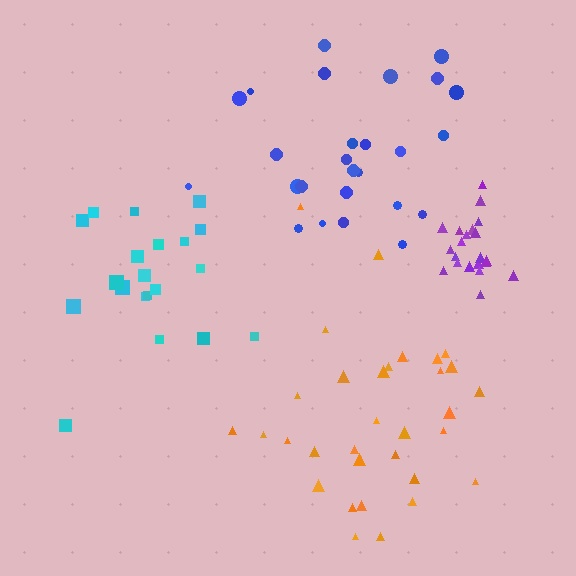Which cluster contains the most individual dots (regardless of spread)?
Orange (33).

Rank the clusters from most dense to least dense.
purple, orange, blue, cyan.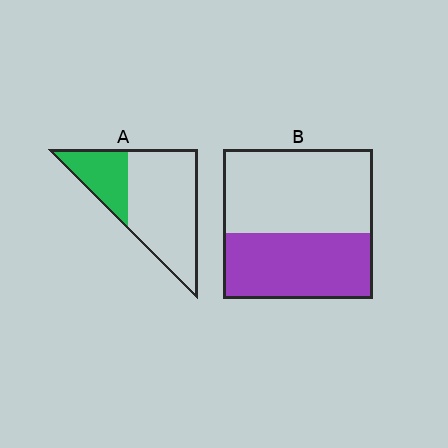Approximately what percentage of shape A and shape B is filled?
A is approximately 30% and B is approximately 45%.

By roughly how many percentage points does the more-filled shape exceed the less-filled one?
By roughly 15 percentage points (B over A).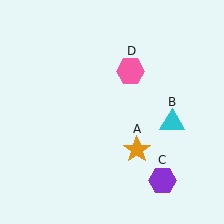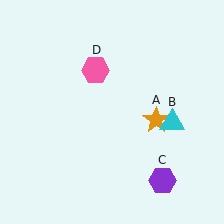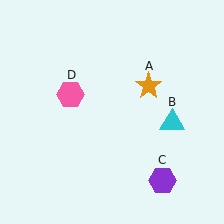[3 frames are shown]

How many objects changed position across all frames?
2 objects changed position: orange star (object A), pink hexagon (object D).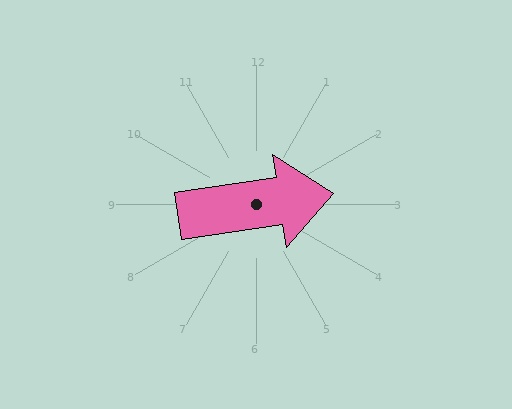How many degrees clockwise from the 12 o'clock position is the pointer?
Approximately 82 degrees.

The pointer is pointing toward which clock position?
Roughly 3 o'clock.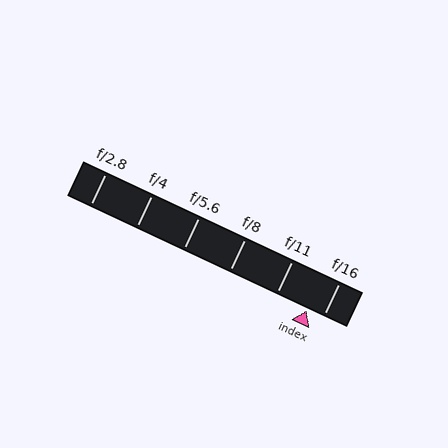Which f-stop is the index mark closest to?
The index mark is closest to f/16.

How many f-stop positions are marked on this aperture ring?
There are 6 f-stop positions marked.